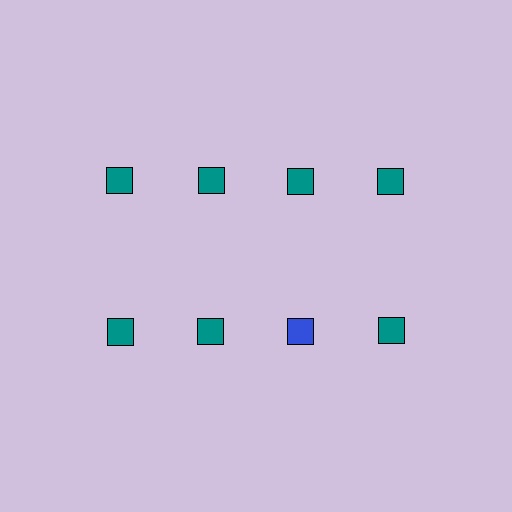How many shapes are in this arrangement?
There are 8 shapes arranged in a grid pattern.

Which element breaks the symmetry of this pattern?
The blue square in the second row, center column breaks the symmetry. All other shapes are teal squares.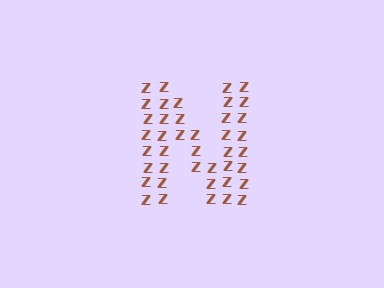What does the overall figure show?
The overall figure shows the letter N.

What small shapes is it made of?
It is made of small letter Z's.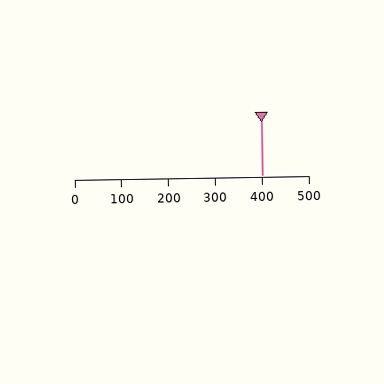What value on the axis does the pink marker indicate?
The marker indicates approximately 400.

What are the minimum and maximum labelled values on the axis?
The axis runs from 0 to 500.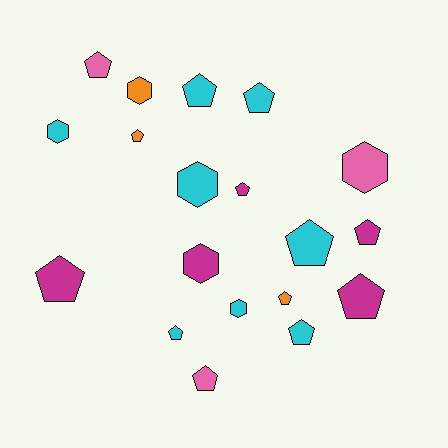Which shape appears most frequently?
Pentagon, with 13 objects.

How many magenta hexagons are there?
There is 1 magenta hexagon.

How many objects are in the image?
There are 19 objects.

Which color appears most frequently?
Cyan, with 8 objects.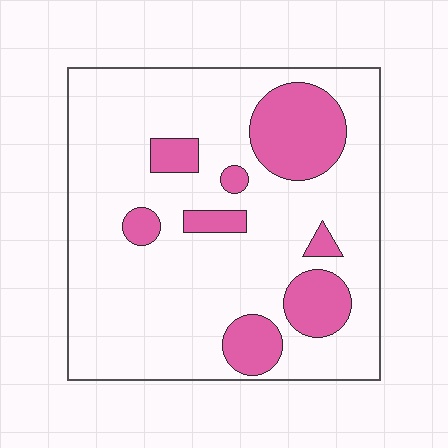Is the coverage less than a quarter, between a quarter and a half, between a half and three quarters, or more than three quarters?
Less than a quarter.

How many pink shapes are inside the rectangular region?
8.